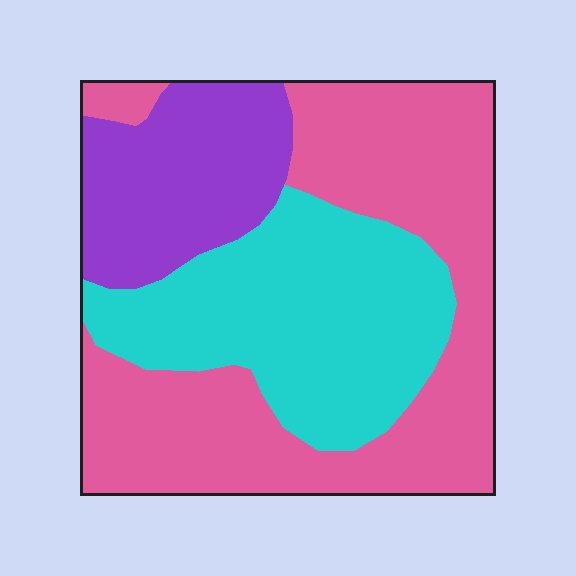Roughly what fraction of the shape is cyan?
Cyan covers 33% of the shape.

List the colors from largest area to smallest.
From largest to smallest: pink, cyan, purple.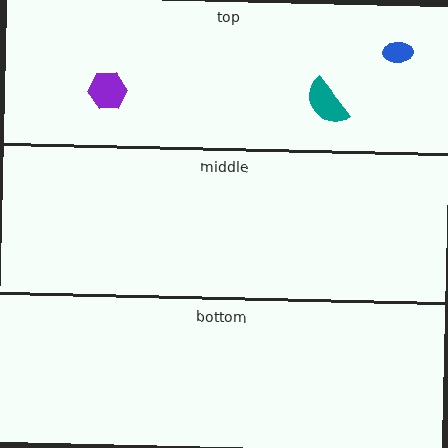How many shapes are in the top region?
3.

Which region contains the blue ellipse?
The top region.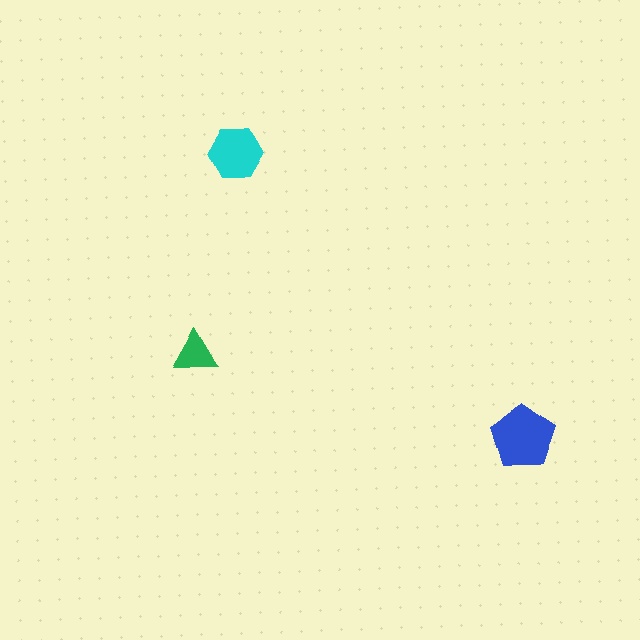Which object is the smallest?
The green triangle.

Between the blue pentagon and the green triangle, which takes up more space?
The blue pentagon.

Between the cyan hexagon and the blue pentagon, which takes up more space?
The blue pentagon.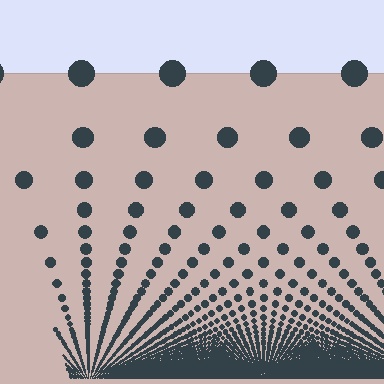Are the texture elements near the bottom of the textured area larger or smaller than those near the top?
Smaller. The gradient is inverted — elements near the bottom are smaller and denser.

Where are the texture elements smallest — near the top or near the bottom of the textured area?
Near the bottom.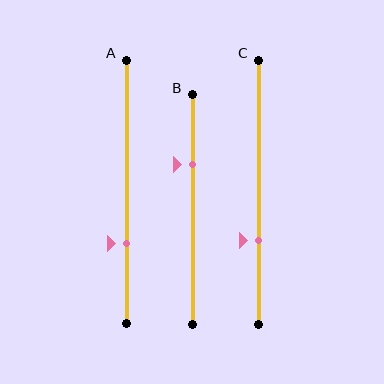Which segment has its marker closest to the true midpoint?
Segment C has its marker closest to the true midpoint.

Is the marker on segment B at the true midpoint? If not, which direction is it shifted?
No, the marker on segment B is shifted upward by about 19% of the segment length.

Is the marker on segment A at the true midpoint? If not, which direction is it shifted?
No, the marker on segment A is shifted downward by about 20% of the segment length.